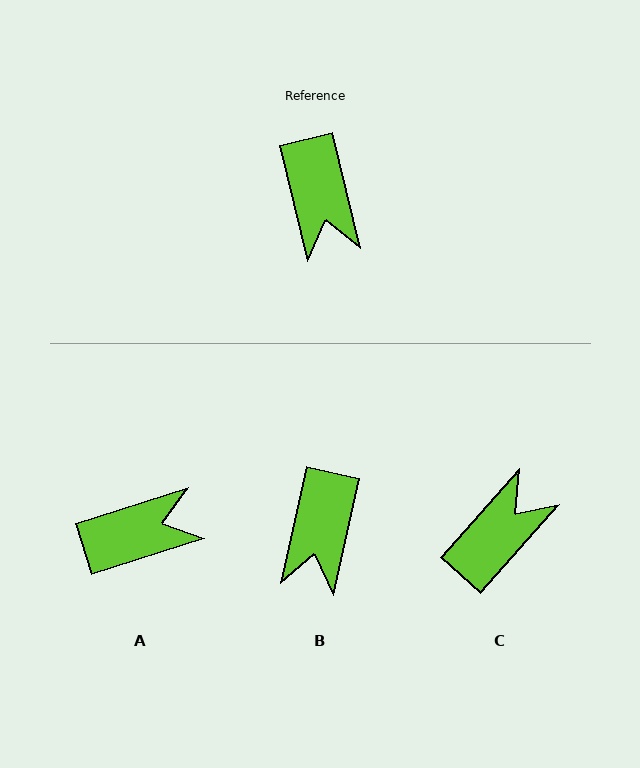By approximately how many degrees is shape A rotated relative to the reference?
Approximately 94 degrees counter-clockwise.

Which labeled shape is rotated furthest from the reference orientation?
C, about 125 degrees away.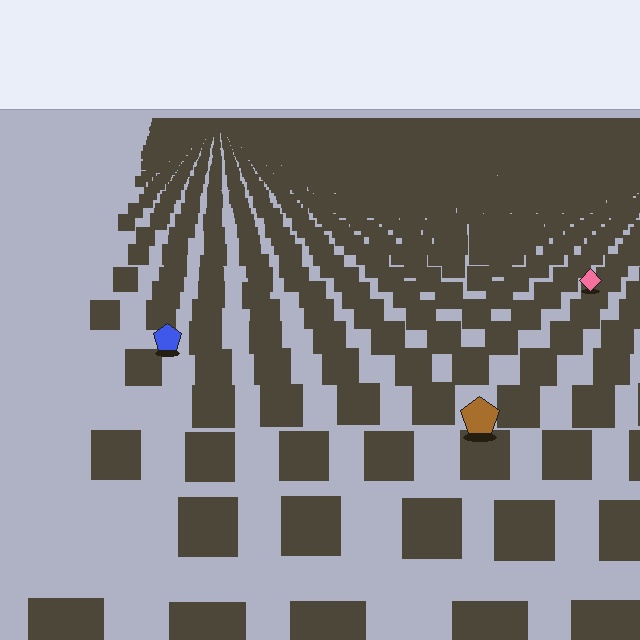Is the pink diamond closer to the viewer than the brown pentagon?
No. The brown pentagon is closer — you can tell from the texture gradient: the ground texture is coarser near it.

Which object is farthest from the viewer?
The pink diamond is farthest from the viewer. It appears smaller and the ground texture around it is denser.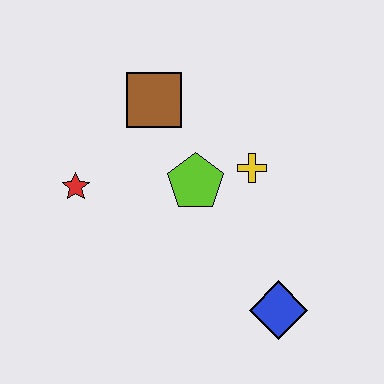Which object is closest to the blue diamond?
The yellow cross is closest to the blue diamond.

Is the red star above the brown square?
No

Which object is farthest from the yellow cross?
The red star is farthest from the yellow cross.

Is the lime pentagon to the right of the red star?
Yes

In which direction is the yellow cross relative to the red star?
The yellow cross is to the right of the red star.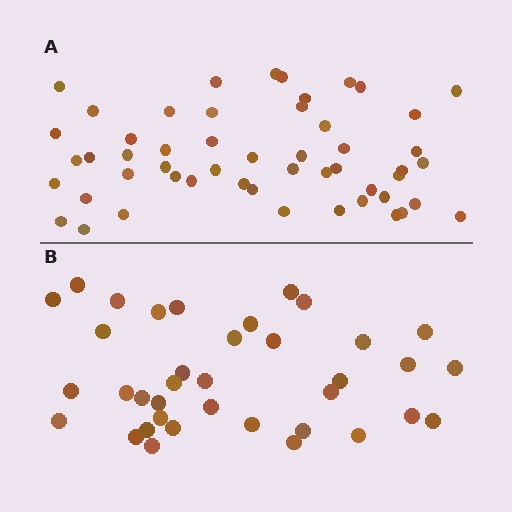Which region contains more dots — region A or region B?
Region A (the top region) has more dots.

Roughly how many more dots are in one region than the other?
Region A has approximately 15 more dots than region B.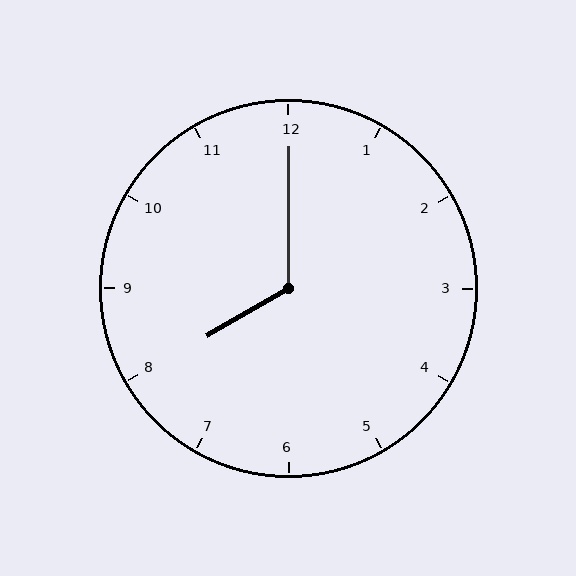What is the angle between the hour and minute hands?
Approximately 120 degrees.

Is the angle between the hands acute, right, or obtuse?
It is obtuse.